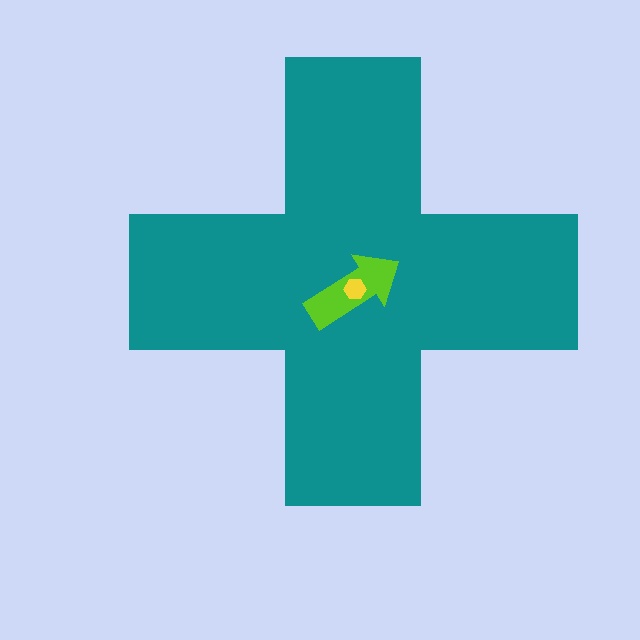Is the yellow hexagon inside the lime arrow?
Yes.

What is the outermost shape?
The teal cross.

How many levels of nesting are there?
3.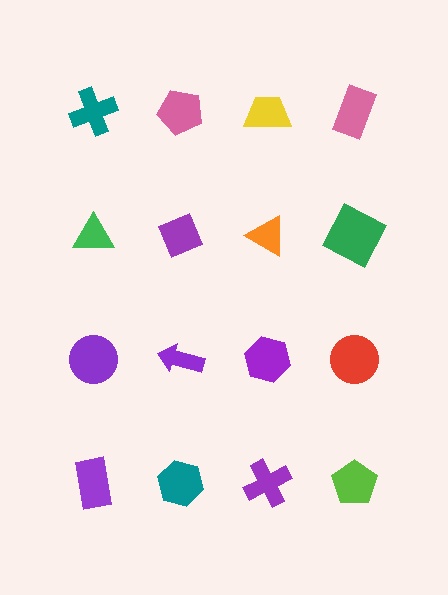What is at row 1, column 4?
A pink rectangle.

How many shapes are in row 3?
4 shapes.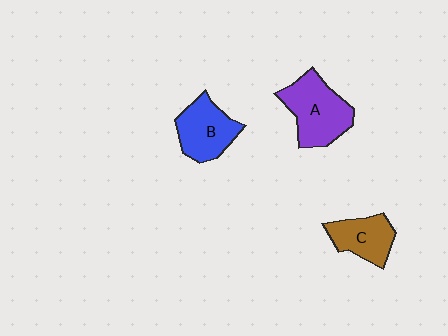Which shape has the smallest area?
Shape C (brown).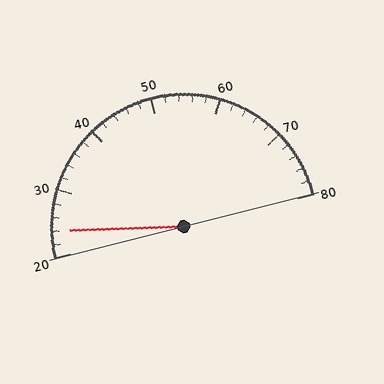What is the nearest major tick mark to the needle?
The nearest major tick mark is 20.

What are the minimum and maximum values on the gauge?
The gauge ranges from 20 to 80.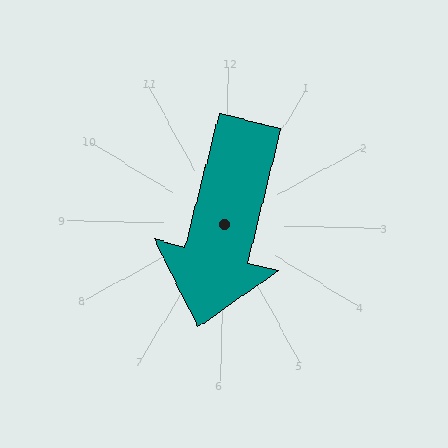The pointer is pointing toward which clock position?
Roughly 6 o'clock.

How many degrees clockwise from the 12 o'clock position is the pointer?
Approximately 193 degrees.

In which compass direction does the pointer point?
South.